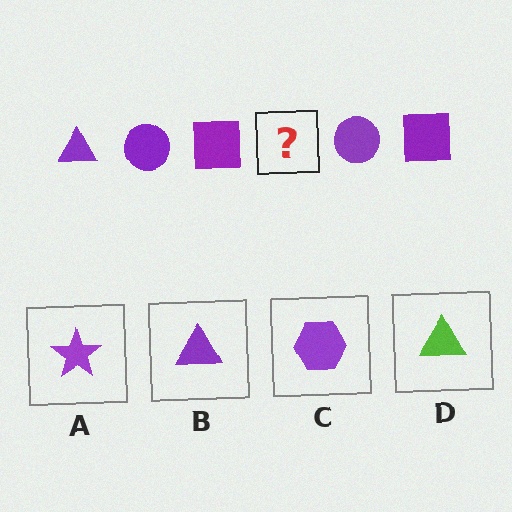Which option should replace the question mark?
Option B.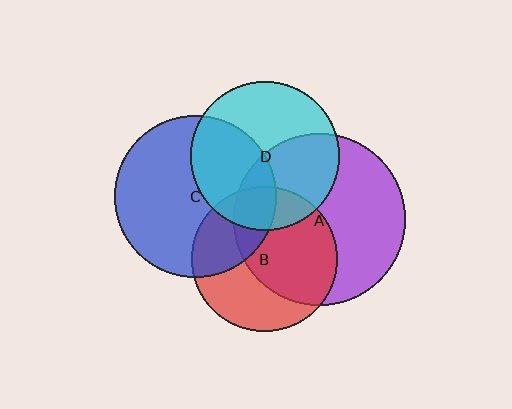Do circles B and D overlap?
Yes.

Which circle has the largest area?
Circle A (purple).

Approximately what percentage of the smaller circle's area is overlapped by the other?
Approximately 20%.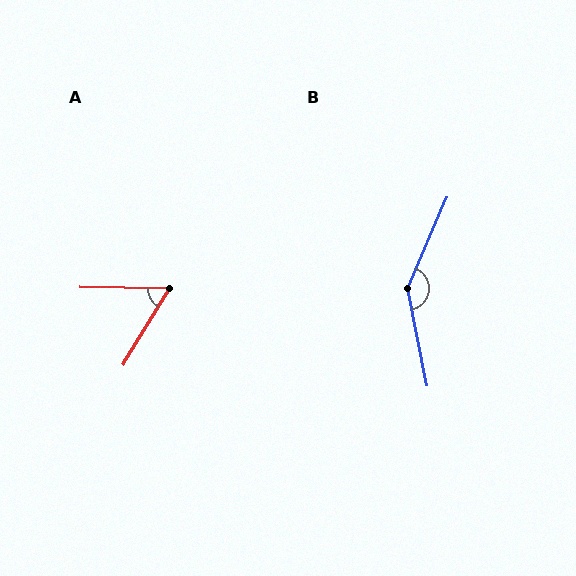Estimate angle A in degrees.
Approximately 59 degrees.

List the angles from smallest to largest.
A (59°), B (145°).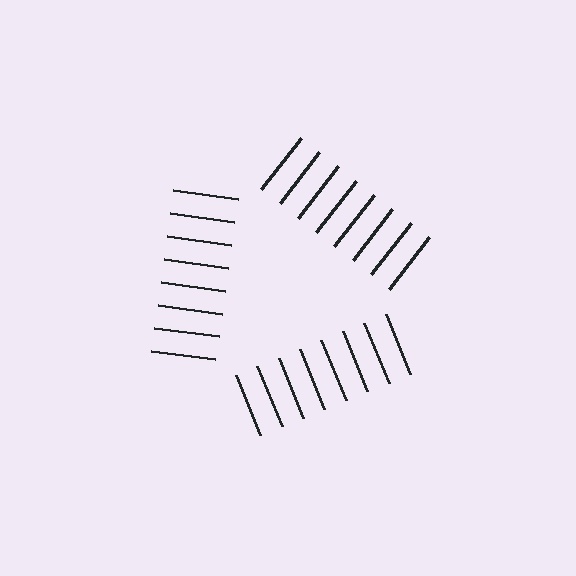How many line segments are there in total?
24 — 8 along each of the 3 edges.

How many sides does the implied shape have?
3 sides — the line-ends trace a triangle.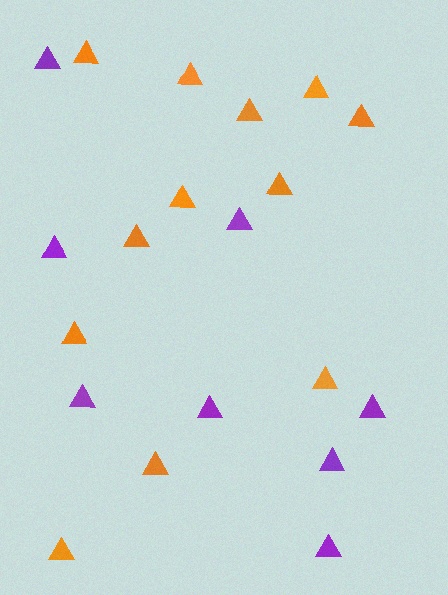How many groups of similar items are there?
There are 2 groups: one group of orange triangles (12) and one group of purple triangles (8).